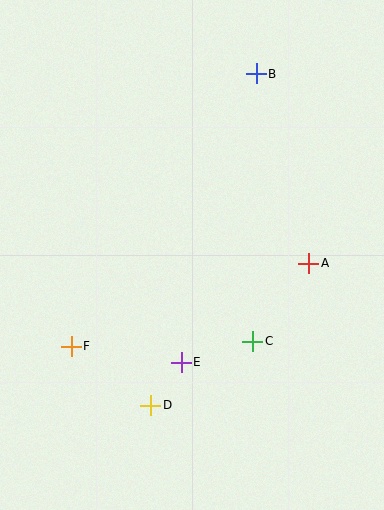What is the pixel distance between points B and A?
The distance between B and A is 197 pixels.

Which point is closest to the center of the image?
Point C at (253, 341) is closest to the center.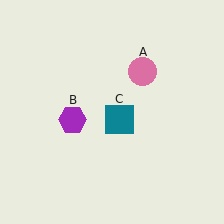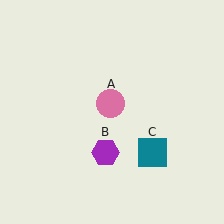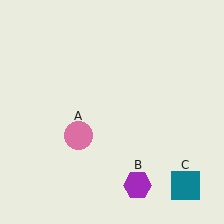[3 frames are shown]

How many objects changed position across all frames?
3 objects changed position: pink circle (object A), purple hexagon (object B), teal square (object C).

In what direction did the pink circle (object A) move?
The pink circle (object A) moved down and to the left.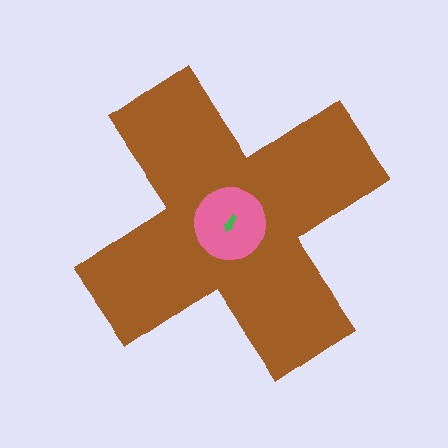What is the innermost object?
The green arrow.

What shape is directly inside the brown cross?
The pink circle.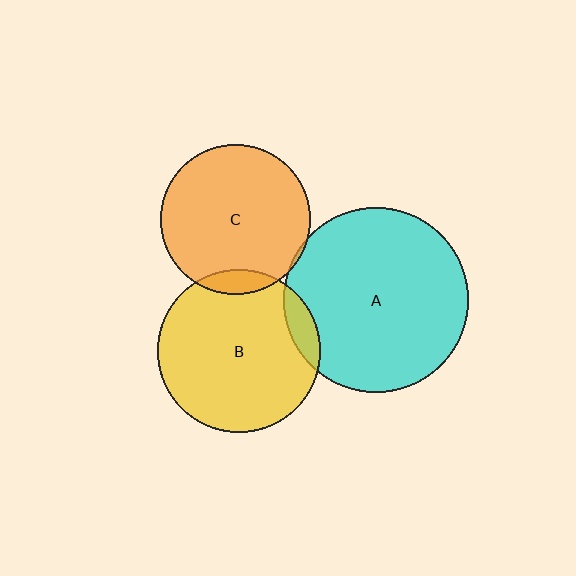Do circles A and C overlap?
Yes.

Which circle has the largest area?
Circle A (cyan).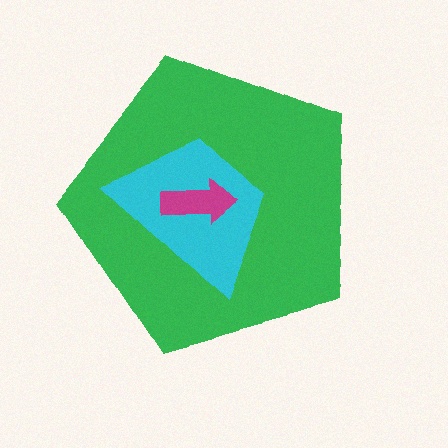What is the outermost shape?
The green pentagon.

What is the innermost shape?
The magenta arrow.